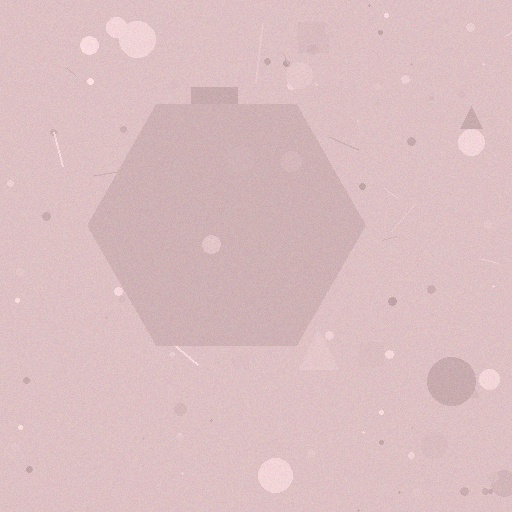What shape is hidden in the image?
A hexagon is hidden in the image.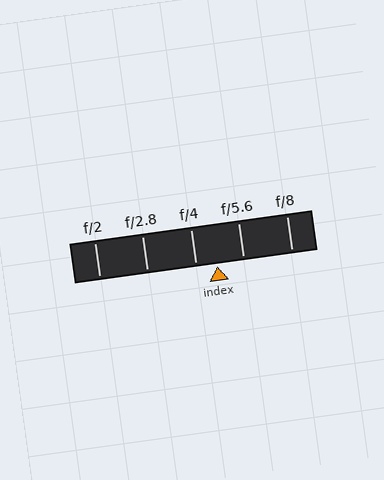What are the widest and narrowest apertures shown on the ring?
The widest aperture shown is f/2 and the narrowest is f/8.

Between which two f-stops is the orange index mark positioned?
The index mark is between f/4 and f/5.6.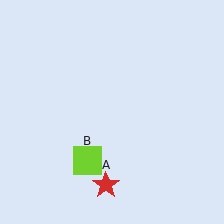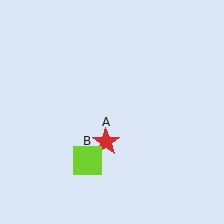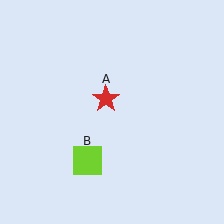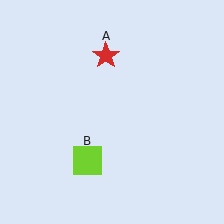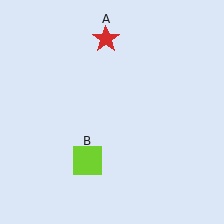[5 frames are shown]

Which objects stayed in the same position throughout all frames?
Lime square (object B) remained stationary.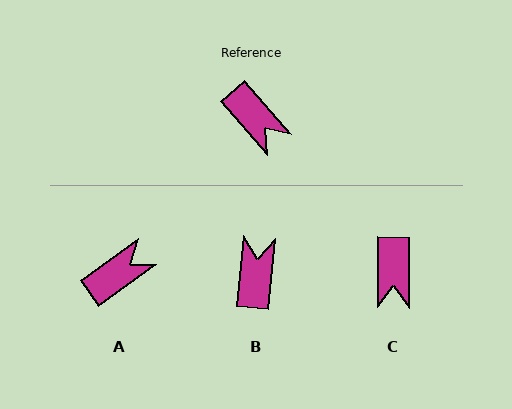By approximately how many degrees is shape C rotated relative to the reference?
Approximately 42 degrees clockwise.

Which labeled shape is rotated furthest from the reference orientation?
B, about 133 degrees away.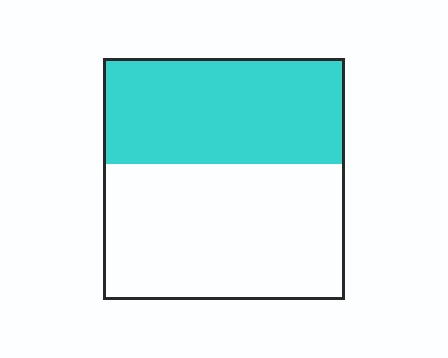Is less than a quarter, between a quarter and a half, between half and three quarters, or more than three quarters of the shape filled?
Between a quarter and a half.